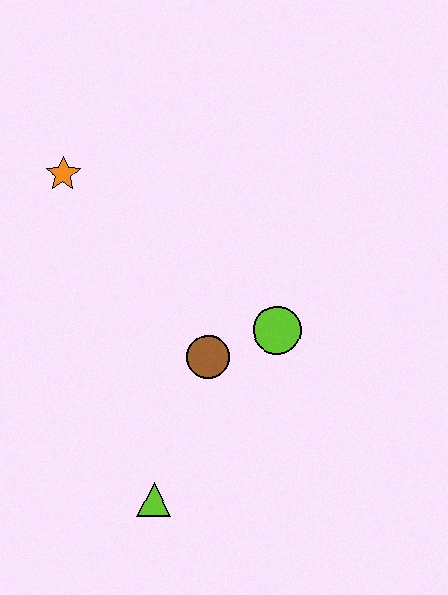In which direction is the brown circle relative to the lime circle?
The brown circle is to the left of the lime circle.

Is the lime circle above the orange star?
No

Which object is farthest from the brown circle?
The orange star is farthest from the brown circle.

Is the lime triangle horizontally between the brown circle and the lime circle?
No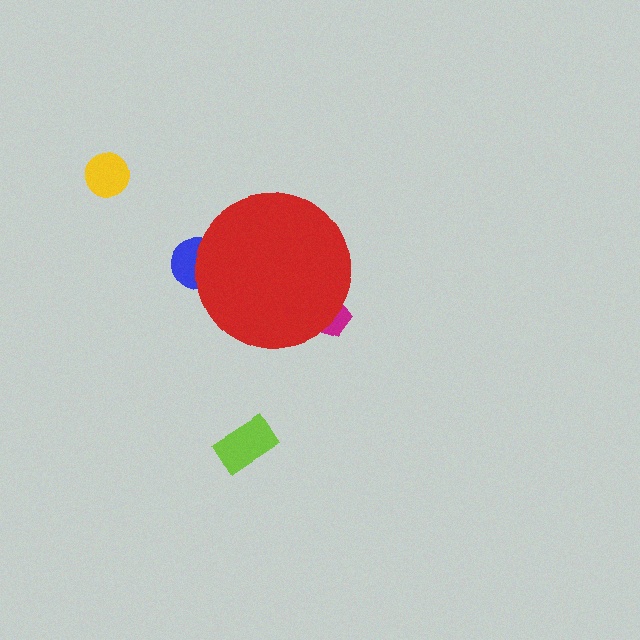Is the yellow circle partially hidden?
No, the yellow circle is fully visible.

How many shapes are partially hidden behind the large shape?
2 shapes are partially hidden.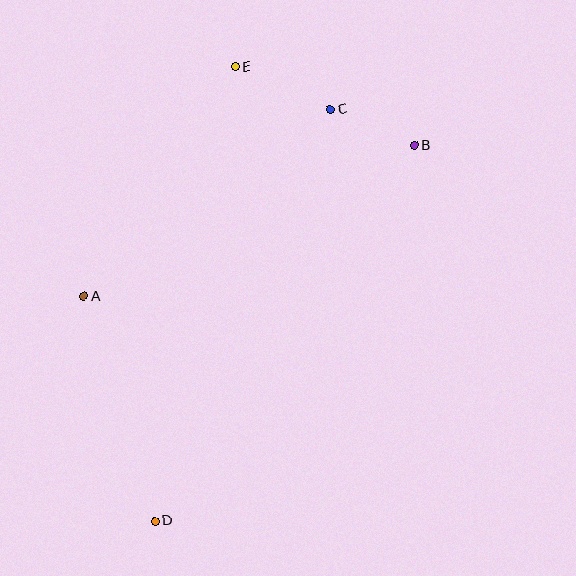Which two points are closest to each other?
Points B and C are closest to each other.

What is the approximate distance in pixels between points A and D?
The distance between A and D is approximately 235 pixels.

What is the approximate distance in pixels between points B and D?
The distance between B and D is approximately 457 pixels.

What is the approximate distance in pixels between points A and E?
The distance between A and E is approximately 275 pixels.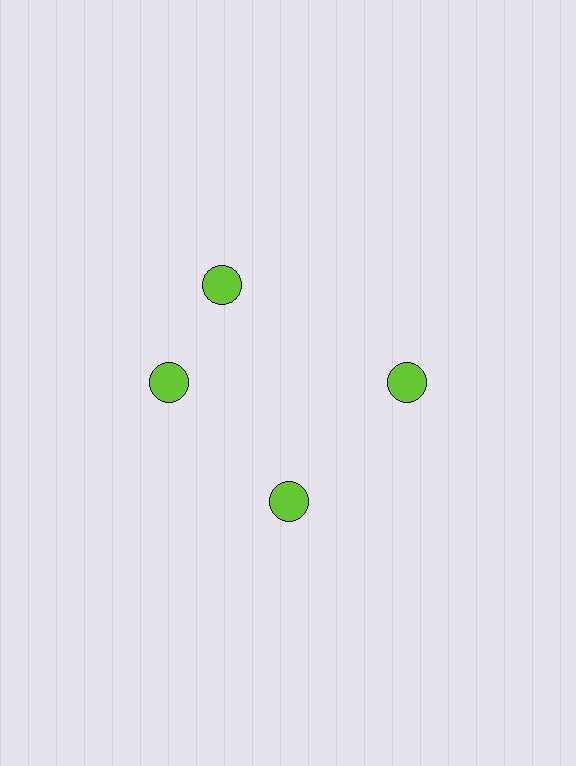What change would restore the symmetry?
The symmetry would be restored by rotating it back into even spacing with its neighbors so that all 4 circles sit at equal angles and equal distance from the center.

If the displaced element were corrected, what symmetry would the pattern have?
It would have 4-fold rotational symmetry — the pattern would map onto itself every 90 degrees.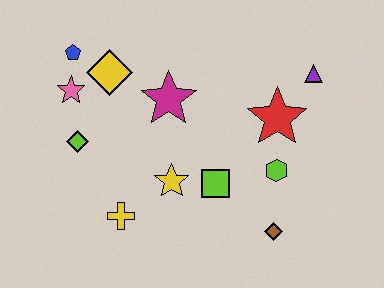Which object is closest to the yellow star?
The lime square is closest to the yellow star.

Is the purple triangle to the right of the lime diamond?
Yes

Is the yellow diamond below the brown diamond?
No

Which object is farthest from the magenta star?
The brown diamond is farthest from the magenta star.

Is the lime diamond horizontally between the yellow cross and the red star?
No